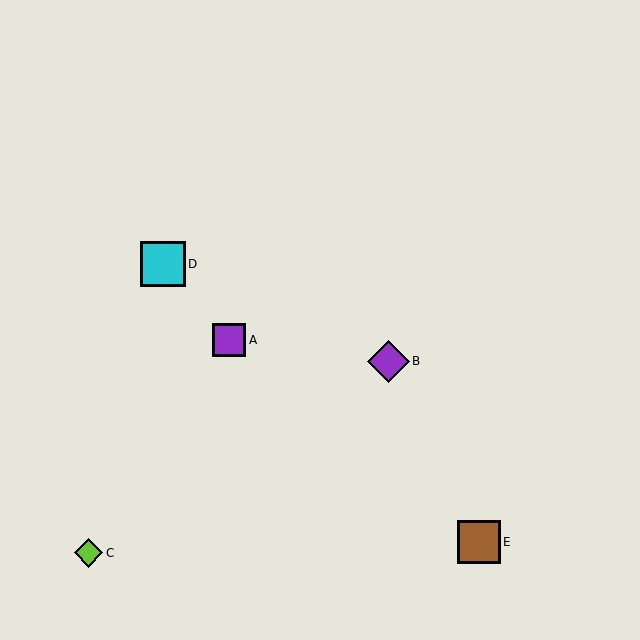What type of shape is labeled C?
Shape C is a lime diamond.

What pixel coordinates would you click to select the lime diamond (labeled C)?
Click at (89, 553) to select the lime diamond C.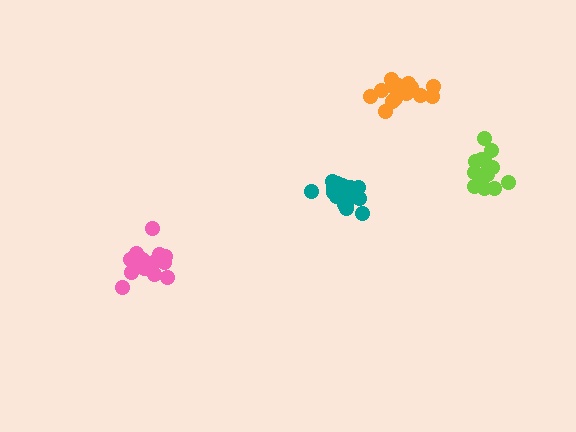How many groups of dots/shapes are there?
There are 4 groups.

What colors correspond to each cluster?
The clusters are colored: teal, orange, lime, pink.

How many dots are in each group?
Group 1: 16 dots, Group 2: 15 dots, Group 3: 15 dots, Group 4: 17 dots (63 total).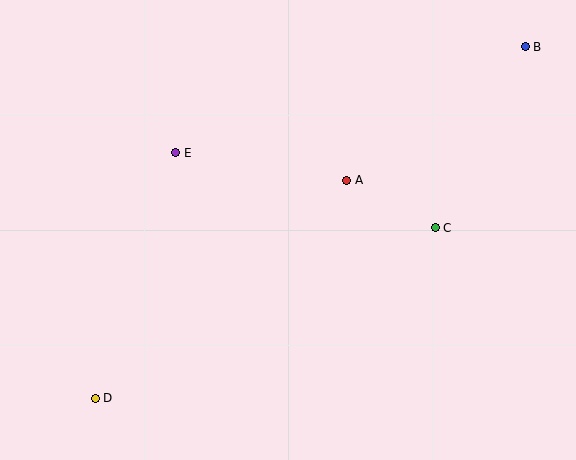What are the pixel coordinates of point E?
Point E is at (176, 153).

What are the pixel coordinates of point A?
Point A is at (347, 180).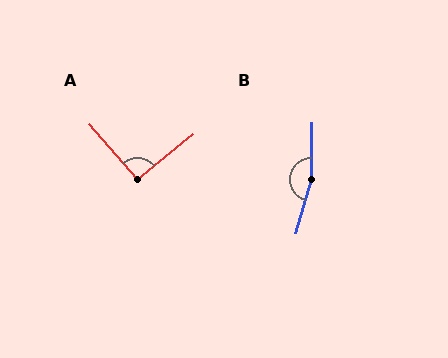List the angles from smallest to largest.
A (92°), B (165°).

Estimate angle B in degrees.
Approximately 165 degrees.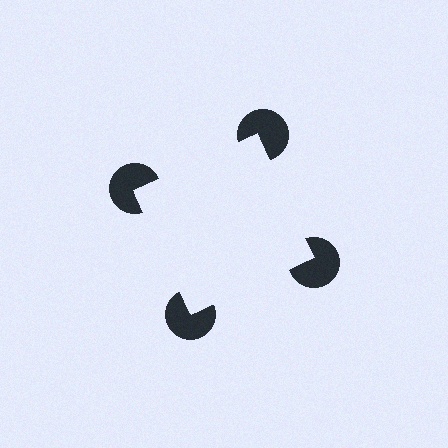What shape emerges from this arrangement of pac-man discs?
An illusory square — its edges are inferred from the aligned wedge cuts in the pac-man discs, not physically drawn.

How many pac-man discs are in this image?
There are 4 — one at each vertex of the illusory square.